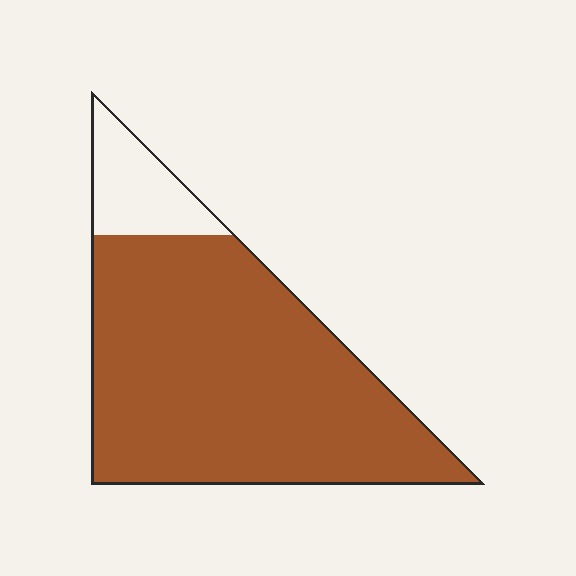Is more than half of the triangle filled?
Yes.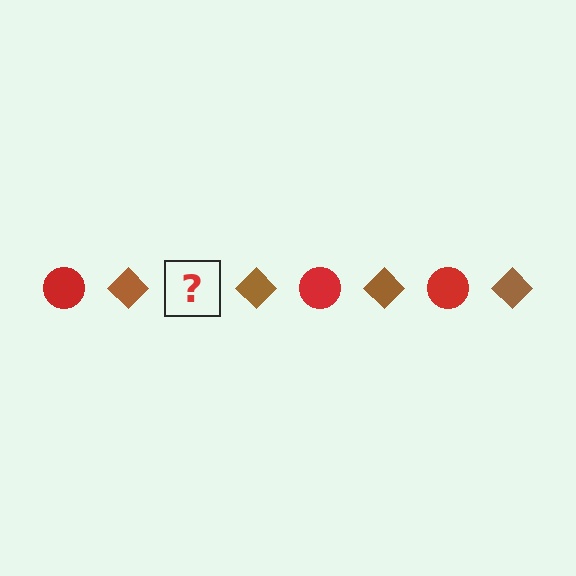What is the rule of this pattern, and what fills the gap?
The rule is that the pattern alternates between red circle and brown diamond. The gap should be filled with a red circle.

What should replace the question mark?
The question mark should be replaced with a red circle.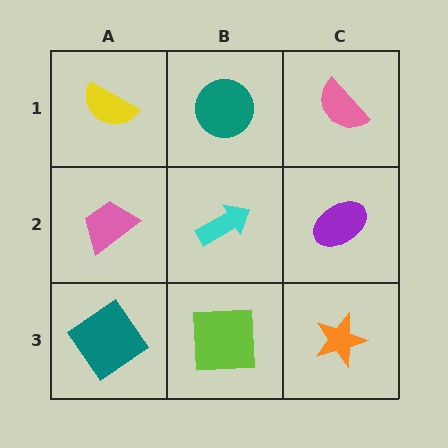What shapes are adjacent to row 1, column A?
A pink trapezoid (row 2, column A), a teal circle (row 1, column B).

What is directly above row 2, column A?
A yellow semicircle.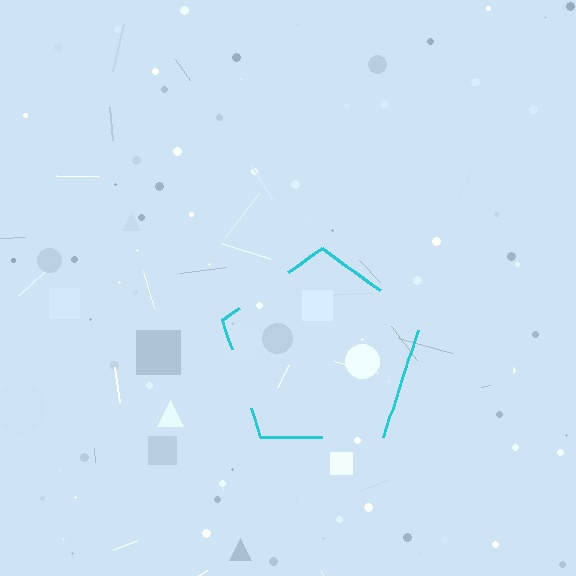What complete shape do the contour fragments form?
The contour fragments form a pentagon.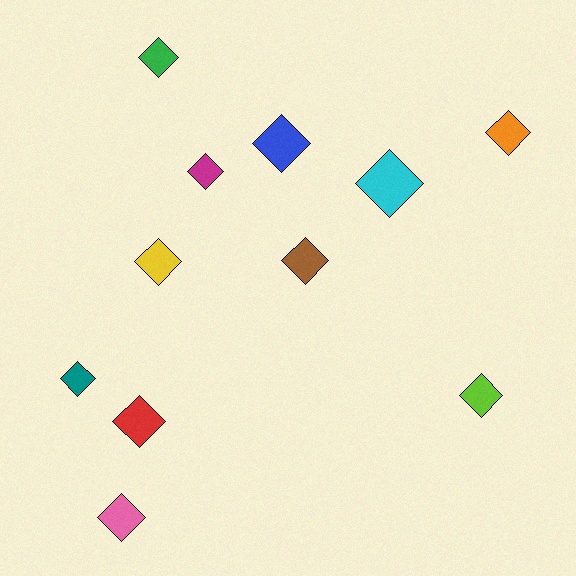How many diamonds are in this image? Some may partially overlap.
There are 11 diamonds.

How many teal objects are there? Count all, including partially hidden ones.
There is 1 teal object.